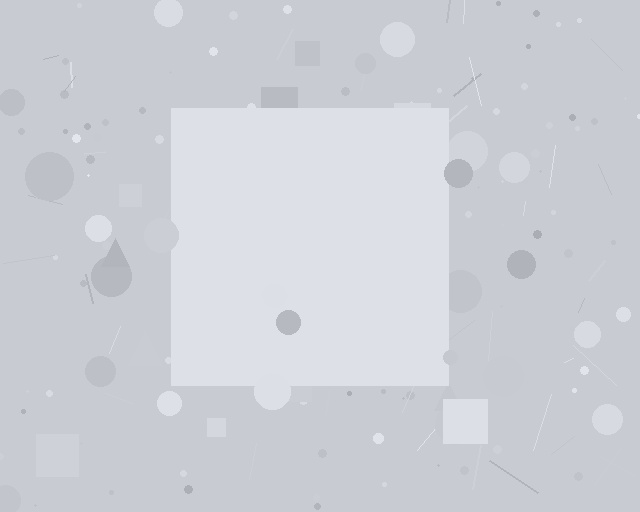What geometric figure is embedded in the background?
A square is embedded in the background.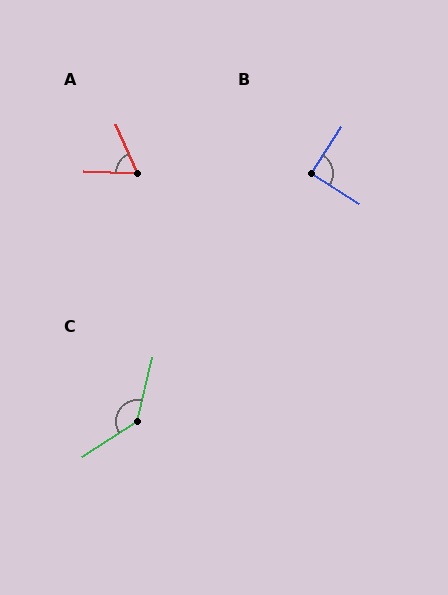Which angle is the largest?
C, at approximately 136 degrees.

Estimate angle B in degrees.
Approximately 89 degrees.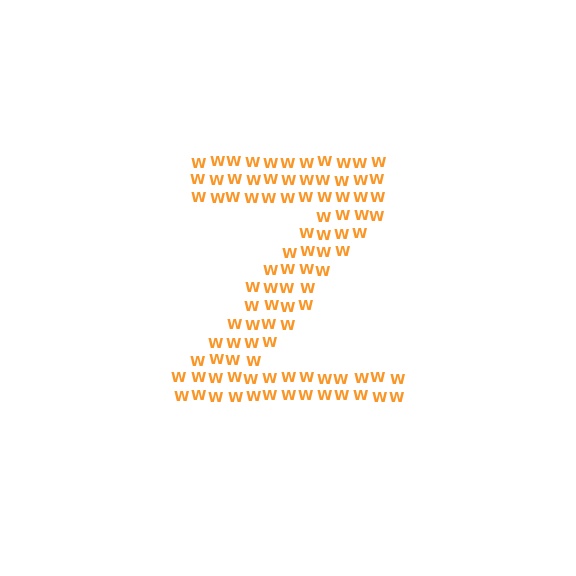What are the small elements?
The small elements are letter W's.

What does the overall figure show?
The overall figure shows the letter Z.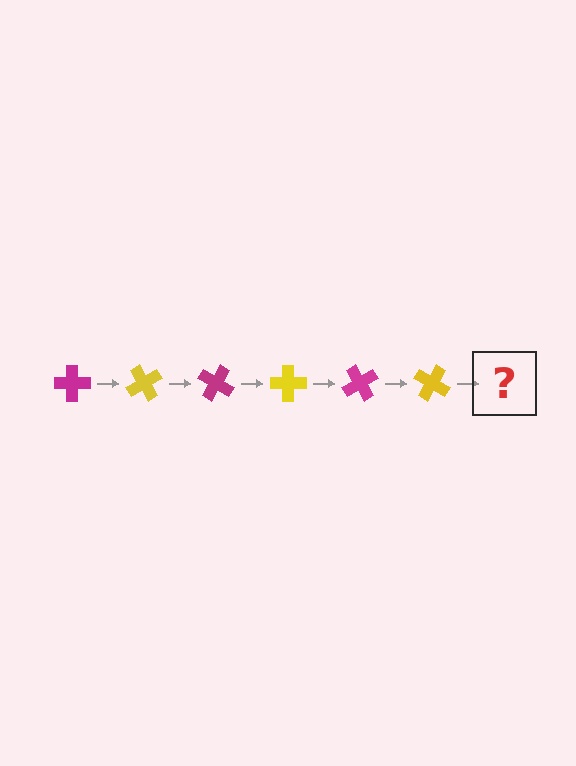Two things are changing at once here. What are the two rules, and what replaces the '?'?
The two rules are that it rotates 60 degrees each step and the color cycles through magenta and yellow. The '?' should be a magenta cross, rotated 360 degrees from the start.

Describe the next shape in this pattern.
It should be a magenta cross, rotated 360 degrees from the start.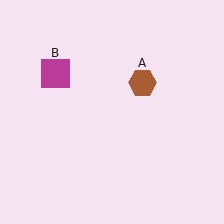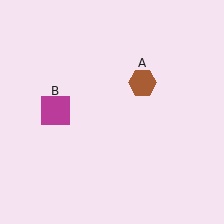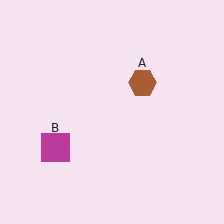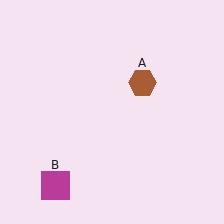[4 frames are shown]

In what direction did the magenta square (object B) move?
The magenta square (object B) moved down.